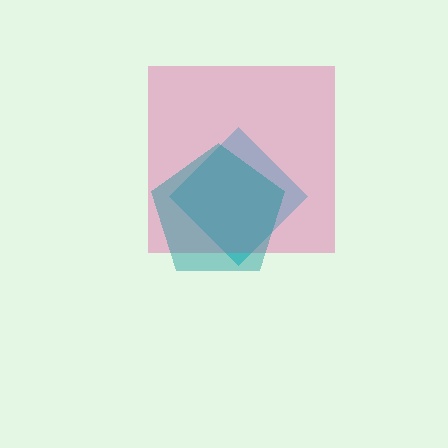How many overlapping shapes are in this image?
There are 3 overlapping shapes in the image.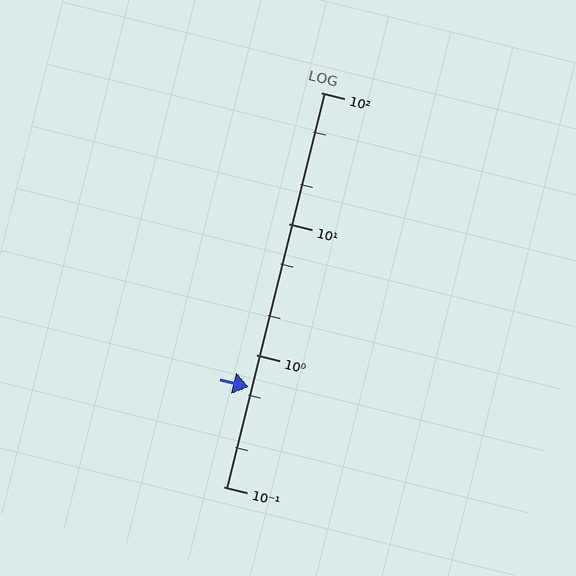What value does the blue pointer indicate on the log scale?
The pointer indicates approximately 0.57.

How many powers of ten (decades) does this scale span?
The scale spans 3 decades, from 0.1 to 100.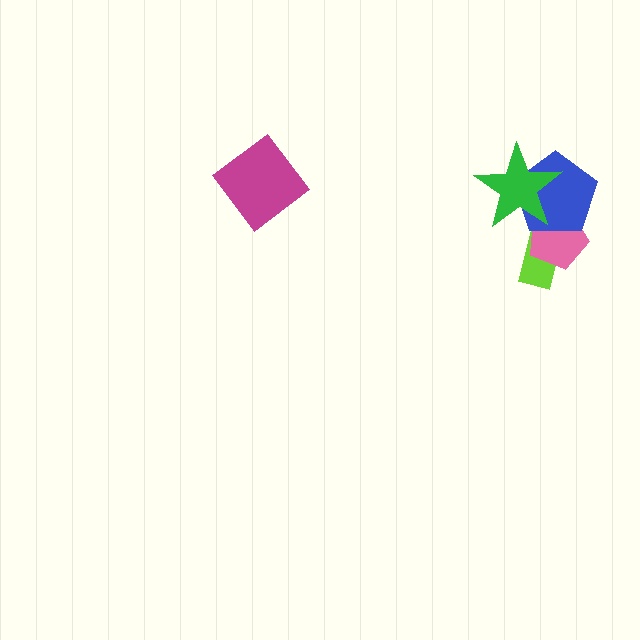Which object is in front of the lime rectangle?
The pink pentagon is in front of the lime rectangle.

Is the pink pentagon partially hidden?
Yes, it is partially covered by another shape.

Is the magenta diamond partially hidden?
No, no other shape covers it.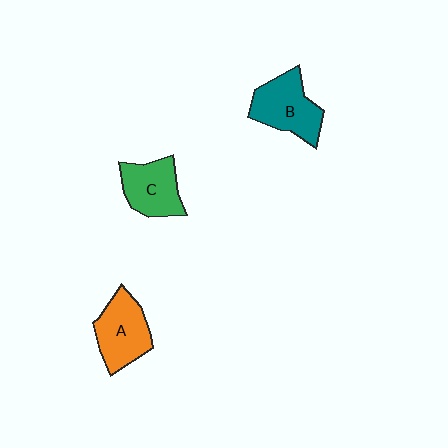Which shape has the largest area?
Shape B (teal).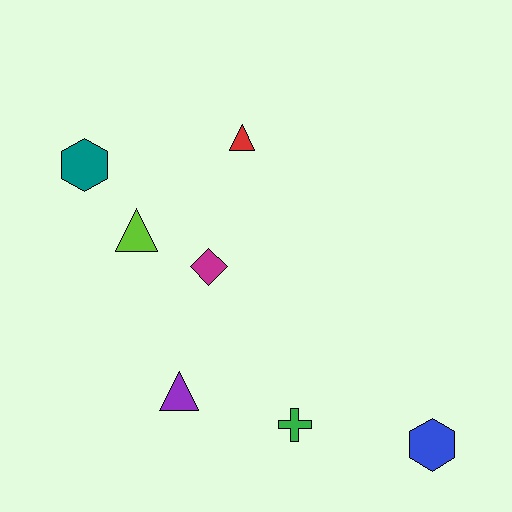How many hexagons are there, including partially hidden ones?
There are 2 hexagons.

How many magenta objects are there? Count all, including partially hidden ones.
There is 1 magenta object.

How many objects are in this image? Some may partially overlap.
There are 7 objects.